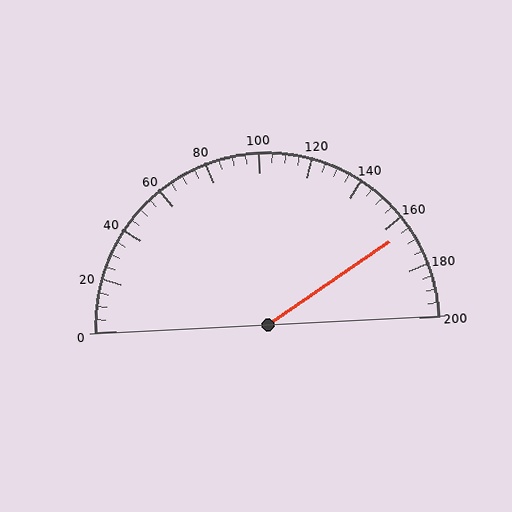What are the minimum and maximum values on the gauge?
The gauge ranges from 0 to 200.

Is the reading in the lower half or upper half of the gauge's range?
The reading is in the upper half of the range (0 to 200).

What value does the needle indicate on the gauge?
The needle indicates approximately 165.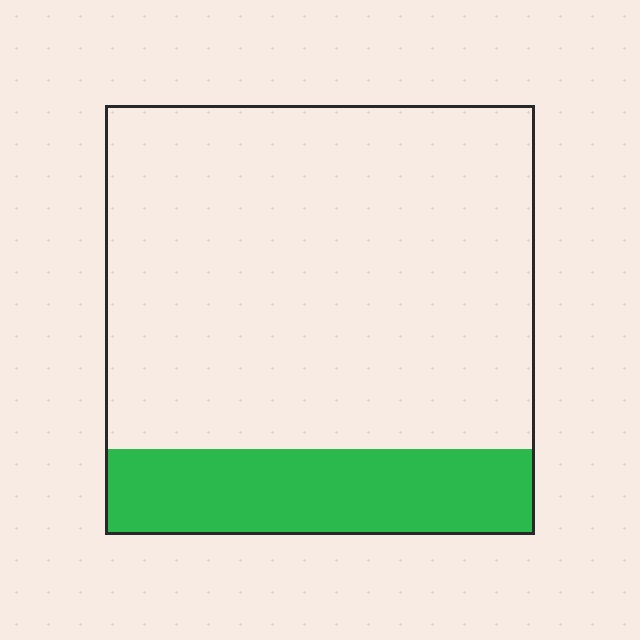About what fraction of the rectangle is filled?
About one fifth (1/5).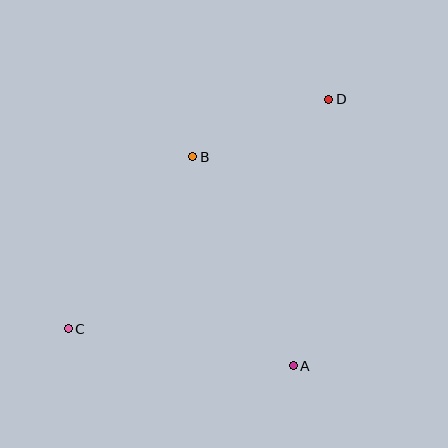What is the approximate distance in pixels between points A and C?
The distance between A and C is approximately 228 pixels.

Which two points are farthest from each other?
Points C and D are farthest from each other.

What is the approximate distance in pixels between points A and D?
The distance between A and D is approximately 269 pixels.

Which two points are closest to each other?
Points B and D are closest to each other.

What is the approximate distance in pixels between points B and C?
The distance between B and C is approximately 213 pixels.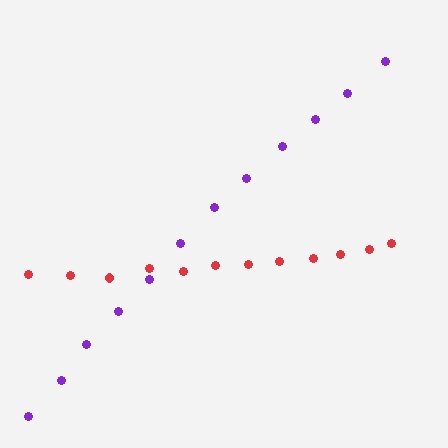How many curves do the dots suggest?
There are 2 distinct paths.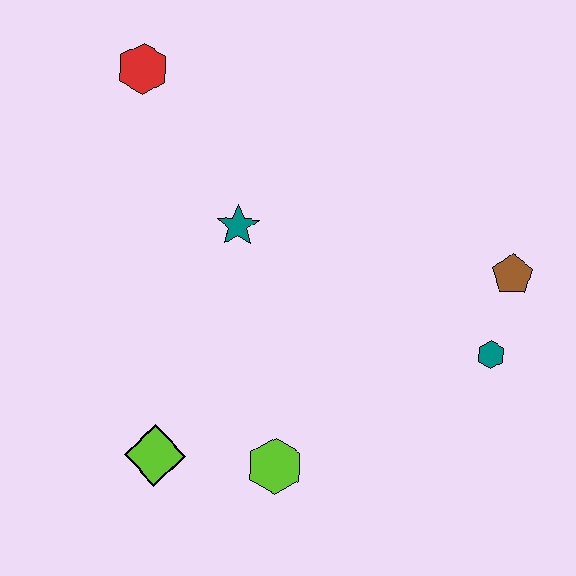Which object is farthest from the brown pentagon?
The red hexagon is farthest from the brown pentagon.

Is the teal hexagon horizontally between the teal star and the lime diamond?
No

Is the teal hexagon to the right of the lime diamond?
Yes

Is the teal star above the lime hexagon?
Yes